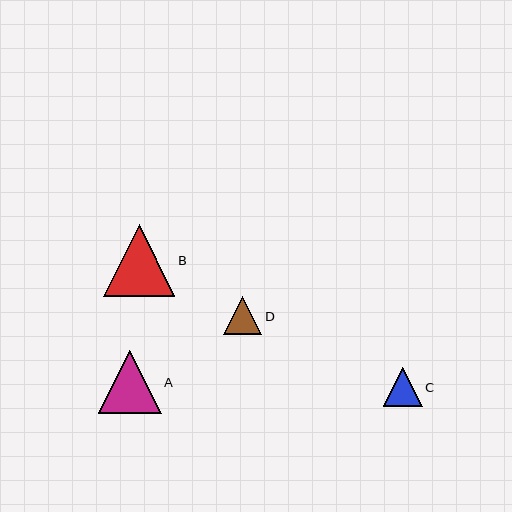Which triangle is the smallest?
Triangle D is the smallest with a size of approximately 38 pixels.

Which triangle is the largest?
Triangle B is the largest with a size of approximately 72 pixels.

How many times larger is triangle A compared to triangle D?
Triangle A is approximately 1.7 times the size of triangle D.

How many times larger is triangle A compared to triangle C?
Triangle A is approximately 1.6 times the size of triangle C.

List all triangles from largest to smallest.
From largest to smallest: B, A, C, D.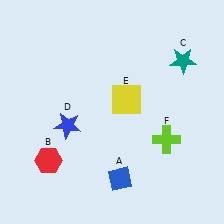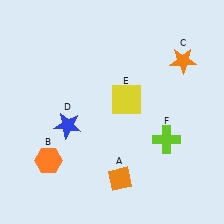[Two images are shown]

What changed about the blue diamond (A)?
In Image 1, A is blue. In Image 2, it changed to orange.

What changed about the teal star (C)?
In Image 1, C is teal. In Image 2, it changed to orange.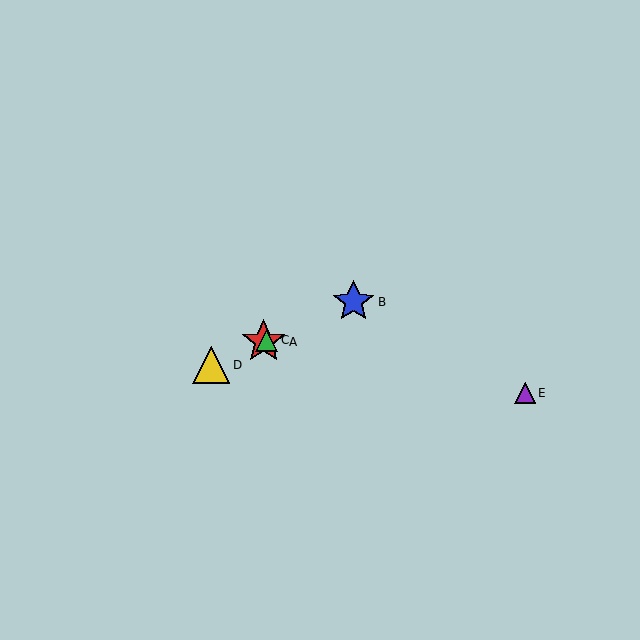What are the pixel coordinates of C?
Object C is at (267, 340).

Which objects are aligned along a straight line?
Objects A, B, C, D are aligned along a straight line.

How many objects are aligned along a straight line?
4 objects (A, B, C, D) are aligned along a straight line.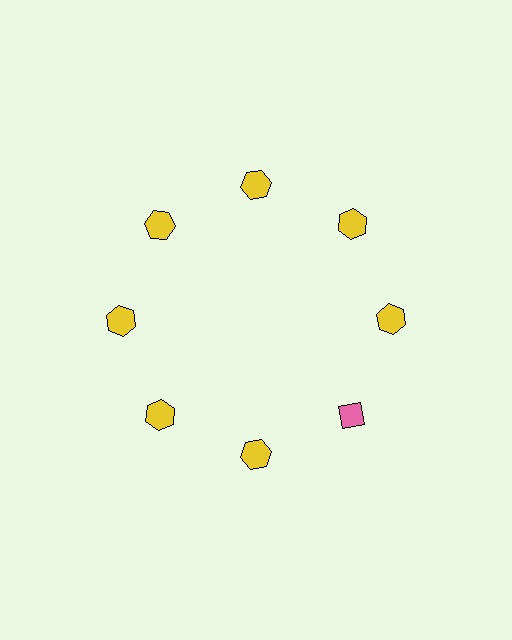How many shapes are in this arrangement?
There are 8 shapes arranged in a ring pattern.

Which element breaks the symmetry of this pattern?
The pink diamond at roughly the 4 o'clock position breaks the symmetry. All other shapes are yellow hexagons.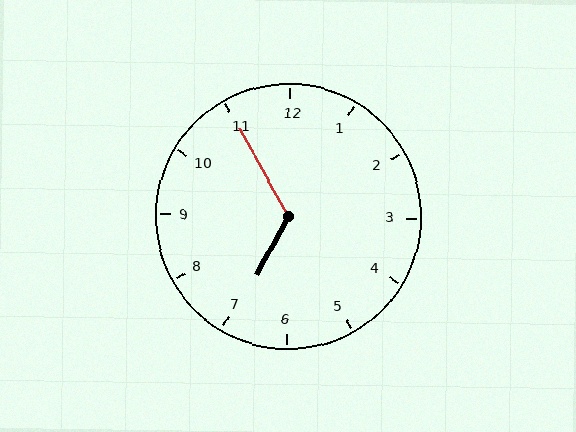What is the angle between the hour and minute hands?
Approximately 122 degrees.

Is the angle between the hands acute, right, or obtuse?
It is obtuse.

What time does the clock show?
6:55.